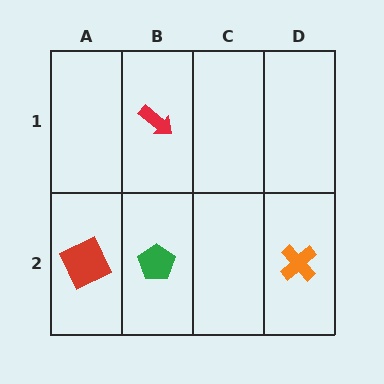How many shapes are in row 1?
1 shape.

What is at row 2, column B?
A green pentagon.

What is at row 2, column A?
A red square.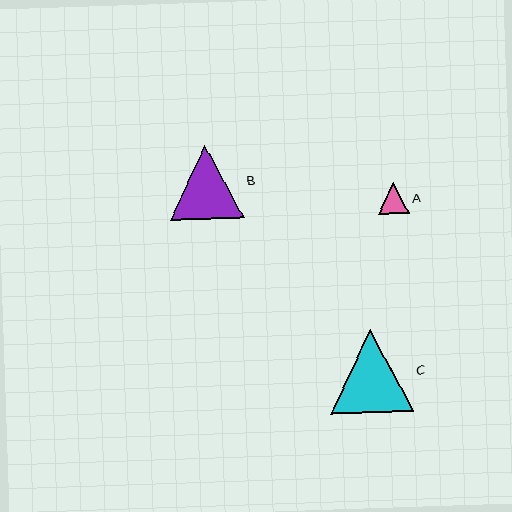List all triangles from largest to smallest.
From largest to smallest: C, B, A.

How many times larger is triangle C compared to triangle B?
Triangle C is approximately 1.1 times the size of triangle B.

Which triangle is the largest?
Triangle C is the largest with a size of approximately 83 pixels.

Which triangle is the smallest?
Triangle A is the smallest with a size of approximately 31 pixels.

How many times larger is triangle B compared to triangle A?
Triangle B is approximately 2.4 times the size of triangle A.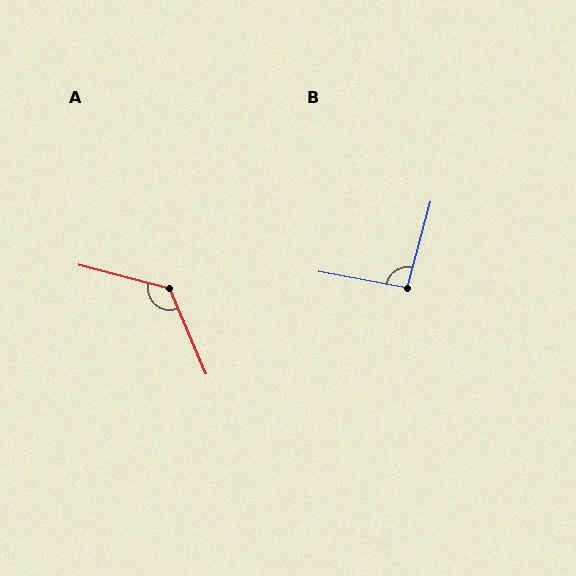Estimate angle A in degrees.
Approximately 128 degrees.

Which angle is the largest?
A, at approximately 128 degrees.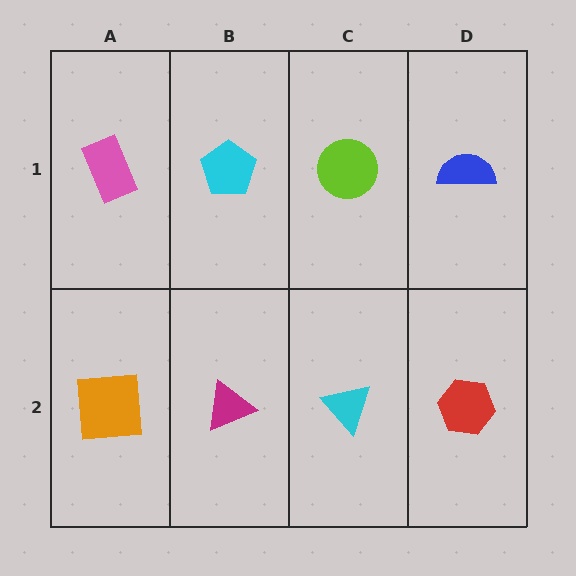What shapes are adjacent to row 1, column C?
A cyan triangle (row 2, column C), a cyan pentagon (row 1, column B), a blue semicircle (row 1, column D).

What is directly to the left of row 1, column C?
A cyan pentagon.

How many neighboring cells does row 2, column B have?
3.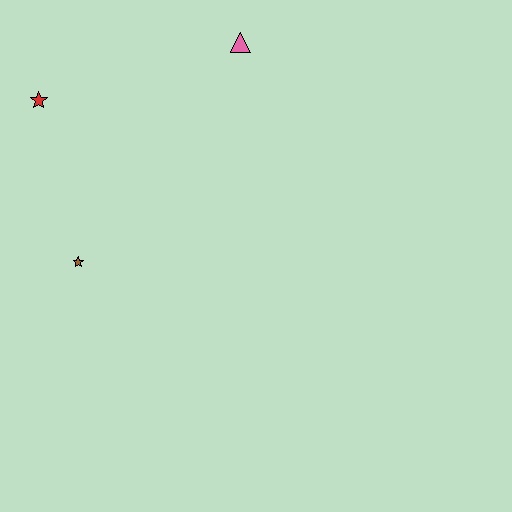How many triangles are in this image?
There is 1 triangle.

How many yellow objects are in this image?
There are no yellow objects.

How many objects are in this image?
There are 3 objects.